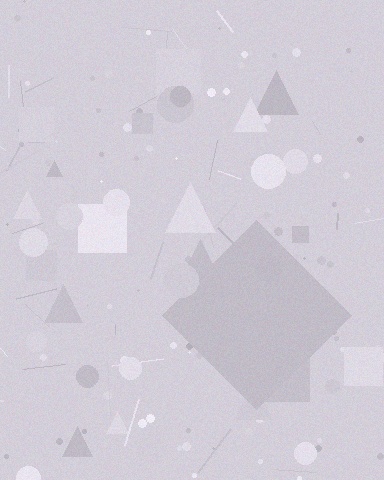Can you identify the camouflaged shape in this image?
The camouflaged shape is a diamond.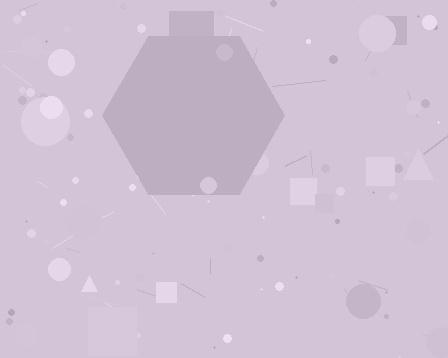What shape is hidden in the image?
A hexagon is hidden in the image.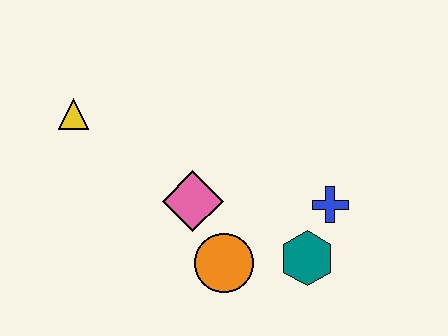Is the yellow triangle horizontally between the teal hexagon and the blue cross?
No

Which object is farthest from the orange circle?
The yellow triangle is farthest from the orange circle.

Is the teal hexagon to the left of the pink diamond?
No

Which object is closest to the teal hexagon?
The blue cross is closest to the teal hexagon.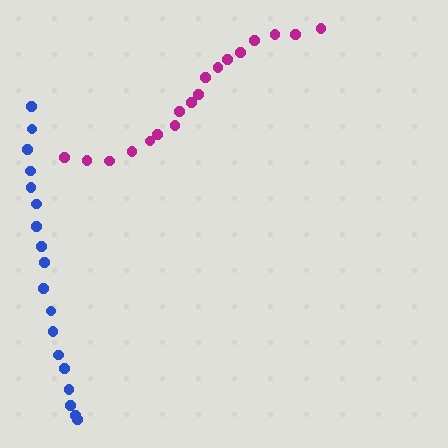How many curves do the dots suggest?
There are 2 distinct paths.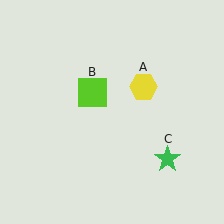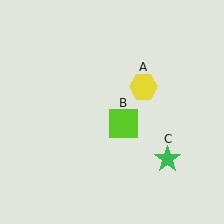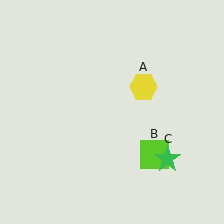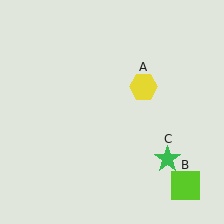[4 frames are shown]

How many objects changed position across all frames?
1 object changed position: lime square (object B).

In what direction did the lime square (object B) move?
The lime square (object B) moved down and to the right.